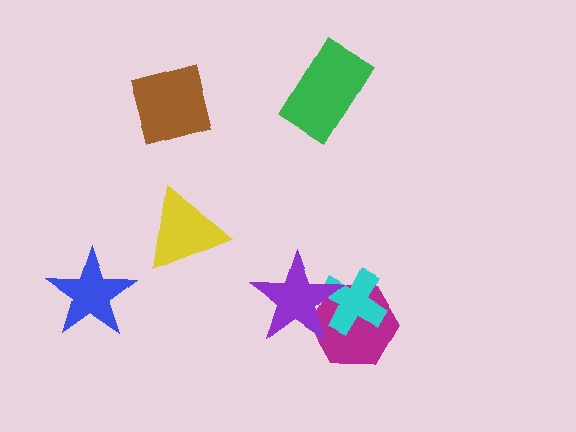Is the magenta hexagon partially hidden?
Yes, it is partially covered by another shape.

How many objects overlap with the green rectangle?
0 objects overlap with the green rectangle.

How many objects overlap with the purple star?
2 objects overlap with the purple star.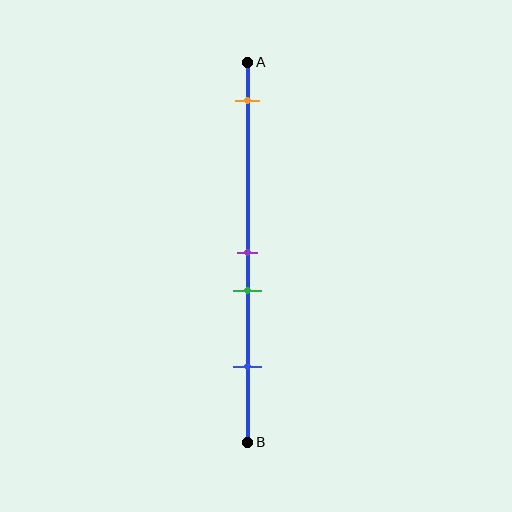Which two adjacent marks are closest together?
The purple and green marks are the closest adjacent pair.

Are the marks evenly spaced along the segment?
No, the marks are not evenly spaced.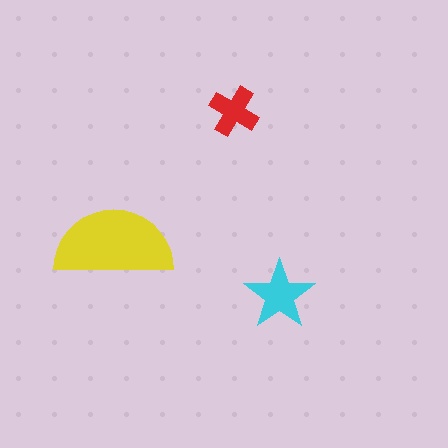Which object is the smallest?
The red cross.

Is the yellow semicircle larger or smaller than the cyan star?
Larger.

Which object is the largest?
The yellow semicircle.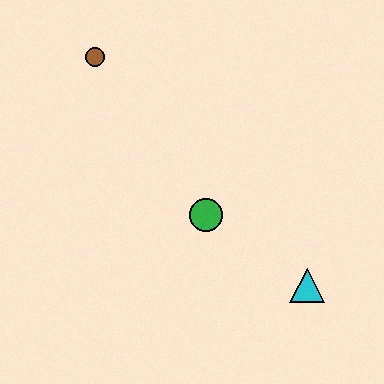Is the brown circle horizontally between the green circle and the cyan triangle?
No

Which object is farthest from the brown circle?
The cyan triangle is farthest from the brown circle.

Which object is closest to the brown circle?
The green circle is closest to the brown circle.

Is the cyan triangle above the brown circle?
No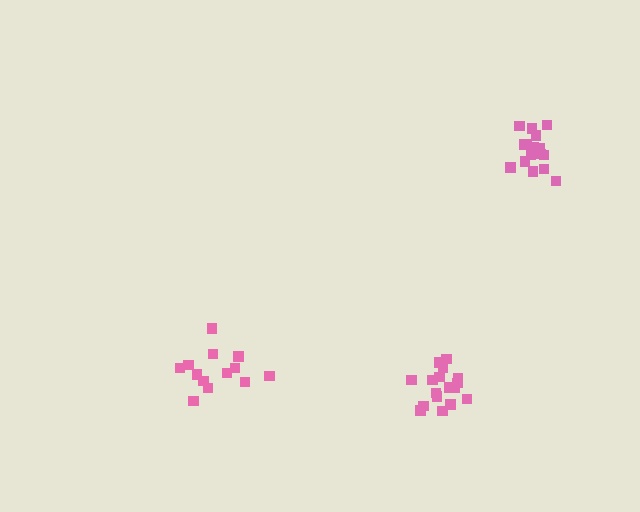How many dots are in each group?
Group 1: 17 dots, Group 2: 17 dots, Group 3: 13 dots (47 total).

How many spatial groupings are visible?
There are 3 spatial groupings.